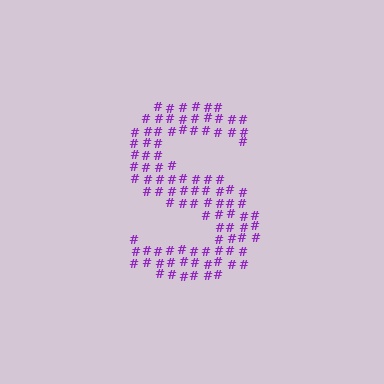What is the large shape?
The large shape is the letter S.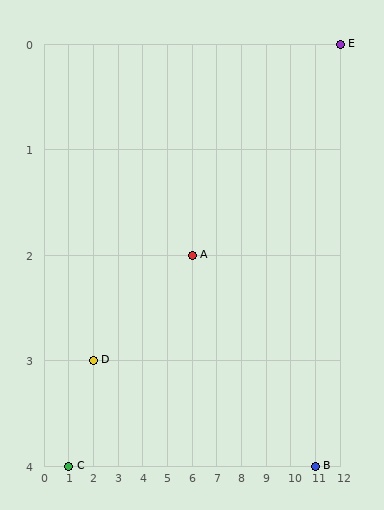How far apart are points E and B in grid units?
Points E and B are 1 column and 4 rows apart (about 4.1 grid units diagonally).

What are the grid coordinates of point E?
Point E is at grid coordinates (12, 0).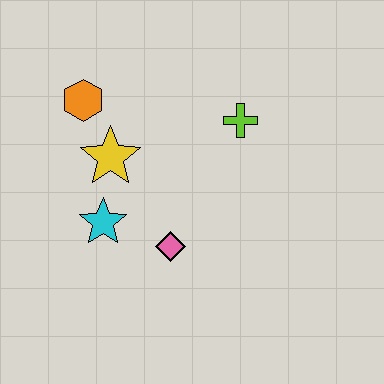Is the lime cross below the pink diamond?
No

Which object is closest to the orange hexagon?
The yellow star is closest to the orange hexagon.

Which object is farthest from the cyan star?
The lime cross is farthest from the cyan star.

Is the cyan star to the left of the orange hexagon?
No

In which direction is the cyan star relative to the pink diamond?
The cyan star is to the left of the pink diamond.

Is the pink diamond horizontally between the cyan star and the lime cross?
Yes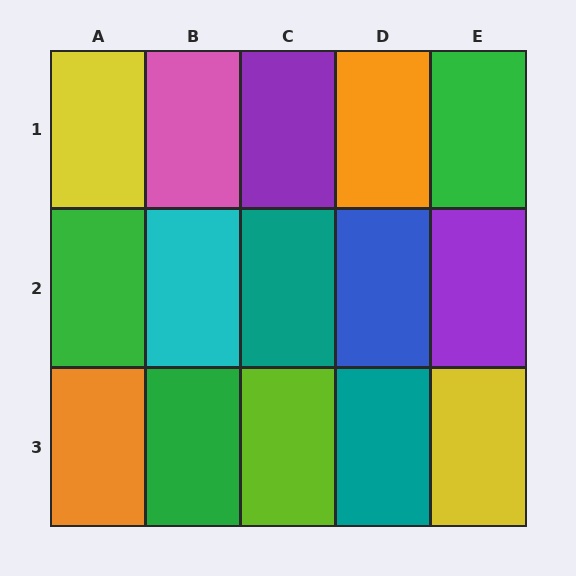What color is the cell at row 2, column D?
Blue.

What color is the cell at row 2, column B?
Cyan.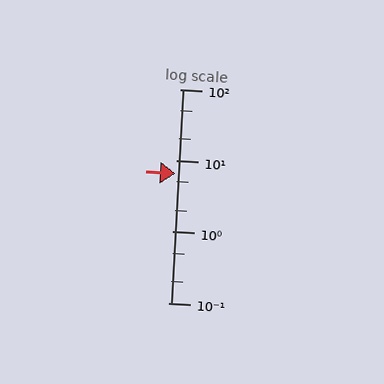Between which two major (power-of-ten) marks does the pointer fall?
The pointer is between 1 and 10.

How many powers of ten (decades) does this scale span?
The scale spans 3 decades, from 0.1 to 100.